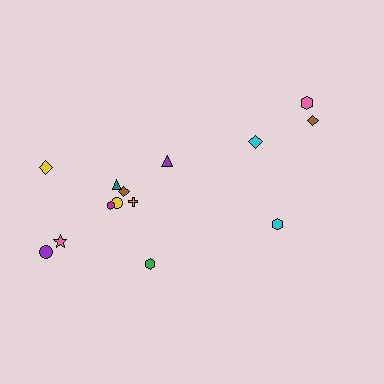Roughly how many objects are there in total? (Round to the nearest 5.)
Roughly 15 objects in total.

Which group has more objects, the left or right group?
The left group.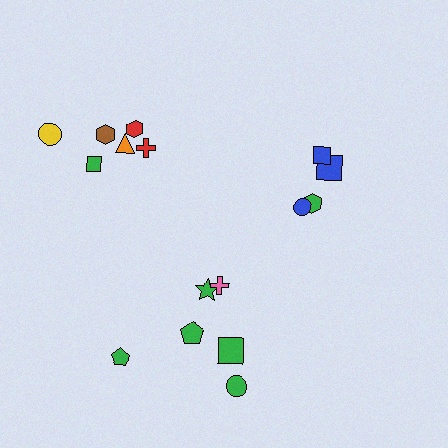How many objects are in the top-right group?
There are 4 objects.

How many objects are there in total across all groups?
There are 16 objects.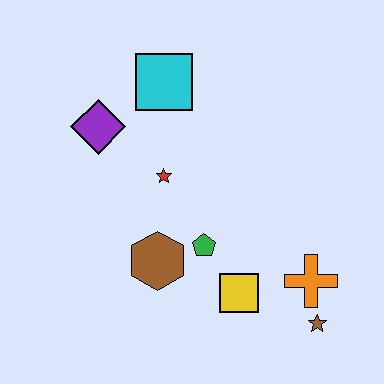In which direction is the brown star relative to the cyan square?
The brown star is below the cyan square.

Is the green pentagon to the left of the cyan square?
No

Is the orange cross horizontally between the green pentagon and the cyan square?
No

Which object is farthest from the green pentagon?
The cyan square is farthest from the green pentagon.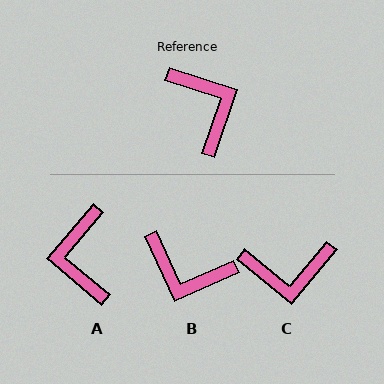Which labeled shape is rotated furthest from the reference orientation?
A, about 158 degrees away.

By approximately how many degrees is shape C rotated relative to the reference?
Approximately 111 degrees clockwise.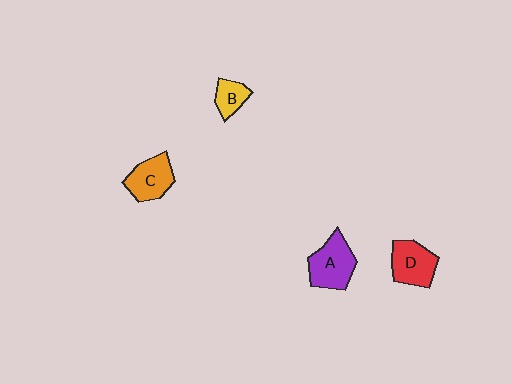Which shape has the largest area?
Shape A (purple).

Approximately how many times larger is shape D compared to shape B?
Approximately 1.8 times.